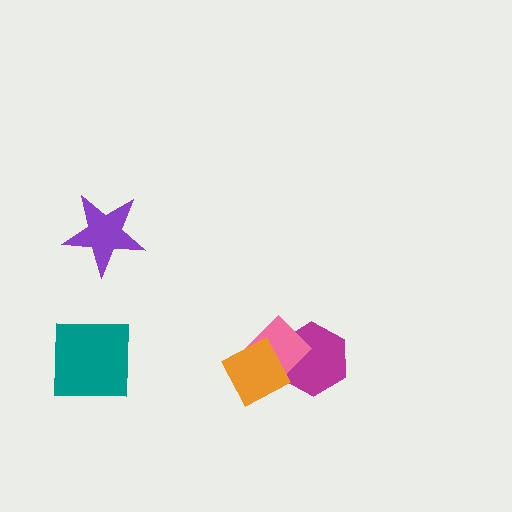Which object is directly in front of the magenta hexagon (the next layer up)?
The pink diamond is directly in front of the magenta hexagon.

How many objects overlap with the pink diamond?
2 objects overlap with the pink diamond.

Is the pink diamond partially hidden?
Yes, it is partially covered by another shape.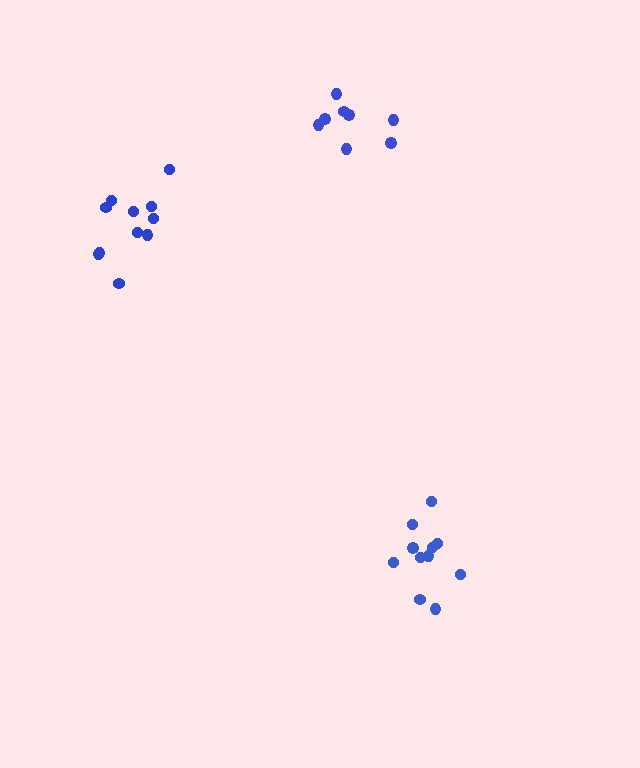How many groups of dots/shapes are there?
There are 3 groups.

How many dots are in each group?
Group 1: 11 dots, Group 2: 8 dots, Group 3: 11 dots (30 total).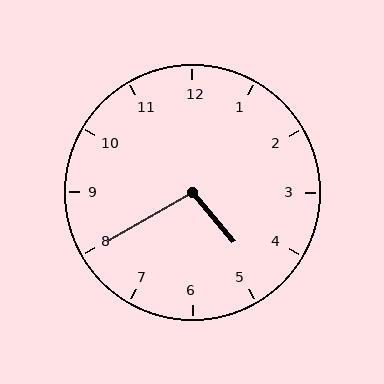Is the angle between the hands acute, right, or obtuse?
It is obtuse.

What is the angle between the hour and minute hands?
Approximately 100 degrees.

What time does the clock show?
4:40.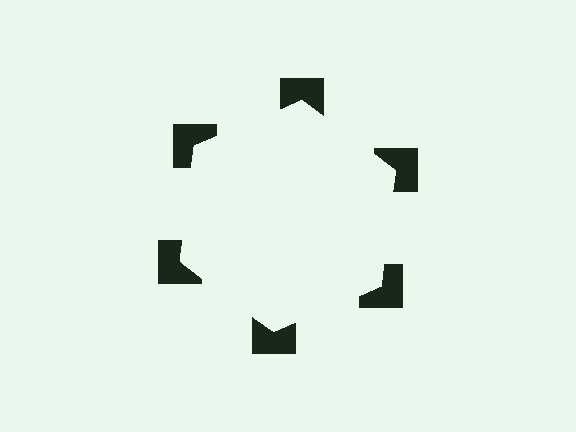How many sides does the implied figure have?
6 sides.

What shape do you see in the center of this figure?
An illusory hexagon — its edges are inferred from the aligned wedge cuts in the notched squares, not physically drawn.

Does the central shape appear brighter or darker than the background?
It typically appears slightly brighter than the background, even though no actual brightness change is drawn.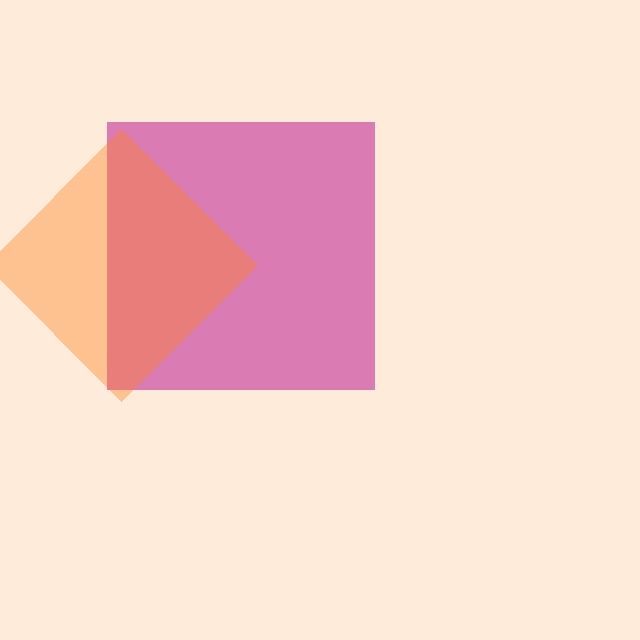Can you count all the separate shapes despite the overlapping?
Yes, there are 2 separate shapes.